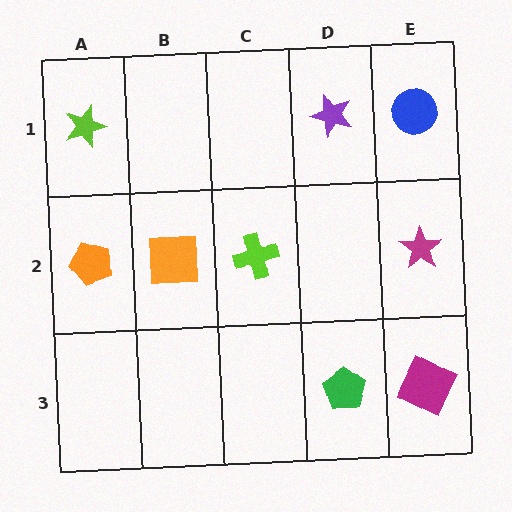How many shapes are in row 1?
3 shapes.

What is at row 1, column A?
A lime star.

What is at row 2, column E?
A magenta star.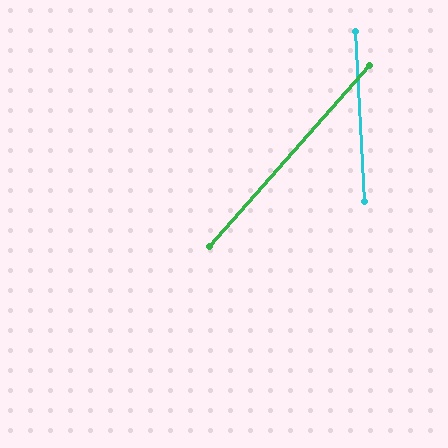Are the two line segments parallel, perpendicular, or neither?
Neither parallel nor perpendicular — they differ by about 45°.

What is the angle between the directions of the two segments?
Approximately 45 degrees.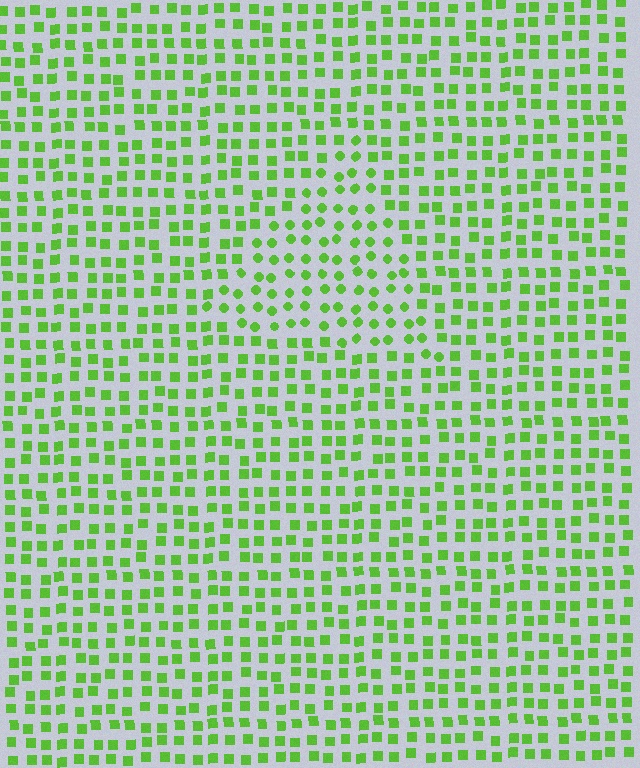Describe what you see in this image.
The image is filled with small lime elements arranged in a uniform grid. A triangle-shaped region contains circles, while the surrounding area contains squares. The boundary is defined purely by the change in element shape.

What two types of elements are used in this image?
The image uses circles inside the triangle region and squares outside it.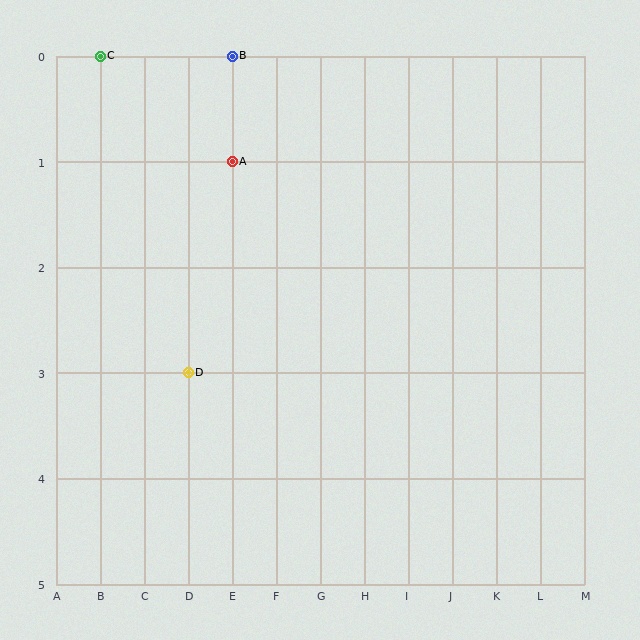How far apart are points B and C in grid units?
Points B and C are 3 columns apart.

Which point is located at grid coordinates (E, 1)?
Point A is at (E, 1).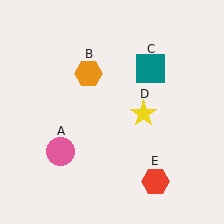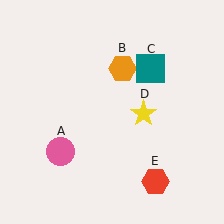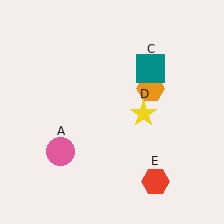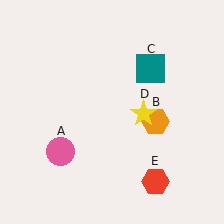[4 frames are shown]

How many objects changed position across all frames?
1 object changed position: orange hexagon (object B).